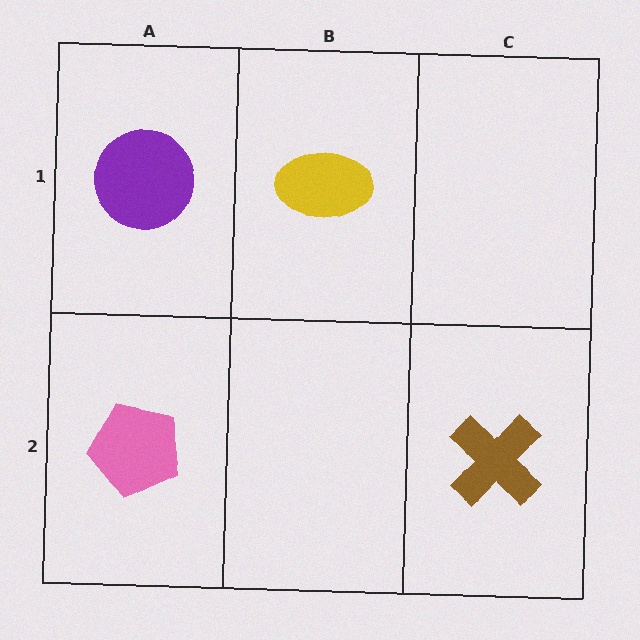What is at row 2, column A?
A pink pentagon.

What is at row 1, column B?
A yellow ellipse.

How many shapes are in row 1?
2 shapes.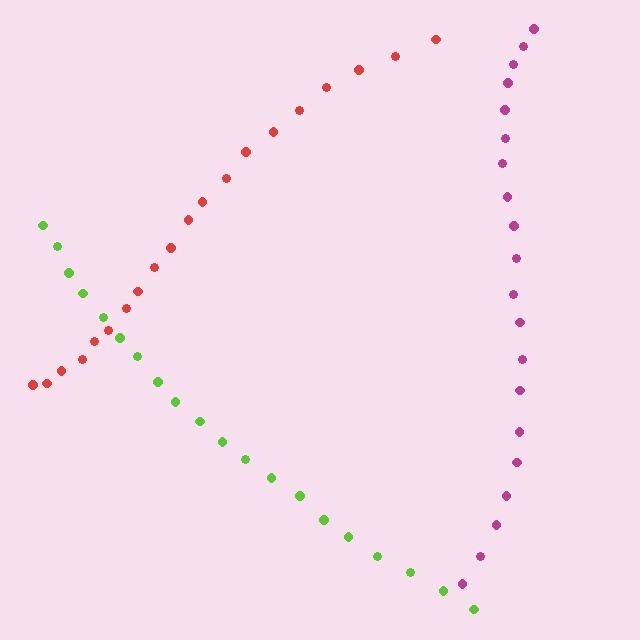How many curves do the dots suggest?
There are 3 distinct paths.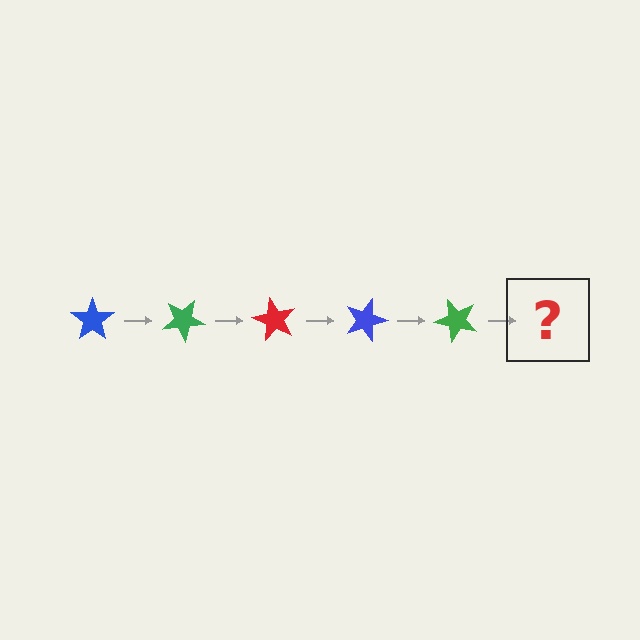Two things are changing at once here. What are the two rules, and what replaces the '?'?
The two rules are that it rotates 30 degrees each step and the color cycles through blue, green, and red. The '?' should be a red star, rotated 150 degrees from the start.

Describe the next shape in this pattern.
It should be a red star, rotated 150 degrees from the start.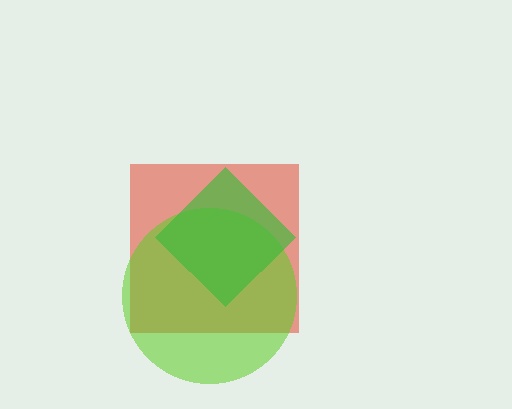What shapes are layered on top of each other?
The layered shapes are: a red square, a lime circle, a green diamond.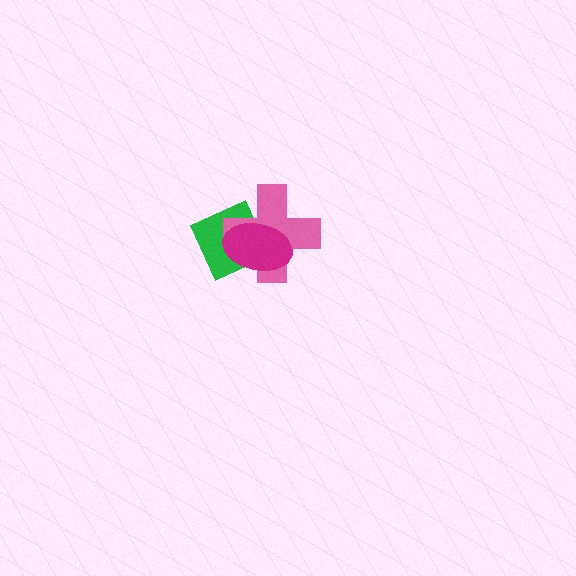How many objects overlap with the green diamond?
2 objects overlap with the green diamond.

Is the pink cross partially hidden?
Yes, it is partially covered by another shape.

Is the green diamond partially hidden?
Yes, it is partially covered by another shape.